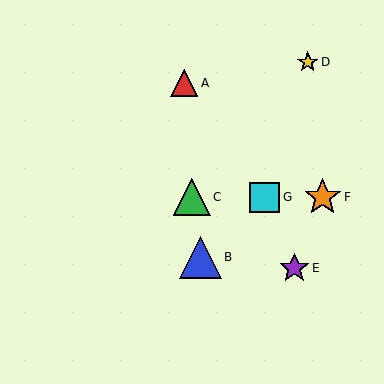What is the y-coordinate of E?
Object E is at y≈268.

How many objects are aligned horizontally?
3 objects (C, F, G) are aligned horizontally.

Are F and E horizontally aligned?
No, F is at y≈197 and E is at y≈268.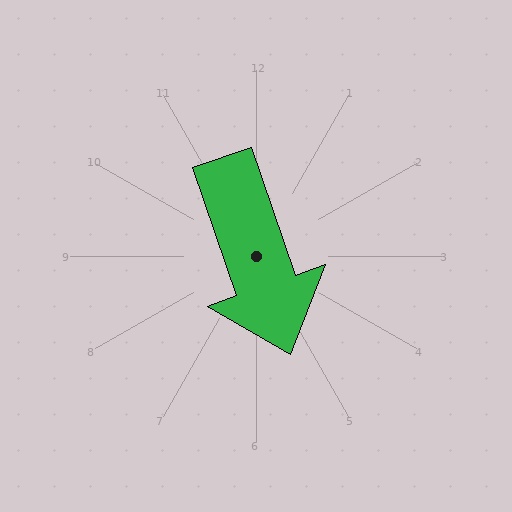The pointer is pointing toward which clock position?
Roughly 5 o'clock.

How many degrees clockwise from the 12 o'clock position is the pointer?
Approximately 161 degrees.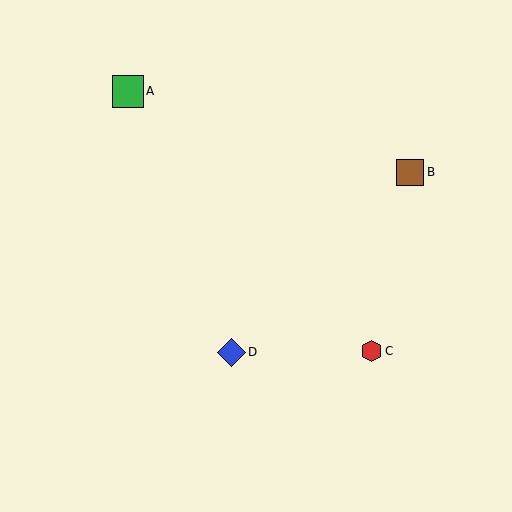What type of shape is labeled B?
Shape B is a brown square.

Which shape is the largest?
The green square (labeled A) is the largest.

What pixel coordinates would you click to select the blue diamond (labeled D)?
Click at (231, 352) to select the blue diamond D.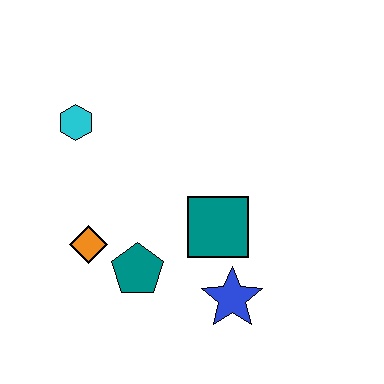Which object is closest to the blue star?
The teal square is closest to the blue star.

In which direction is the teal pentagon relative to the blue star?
The teal pentagon is to the left of the blue star.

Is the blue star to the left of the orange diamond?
No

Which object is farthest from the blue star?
The cyan hexagon is farthest from the blue star.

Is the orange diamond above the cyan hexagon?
No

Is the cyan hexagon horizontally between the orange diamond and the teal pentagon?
No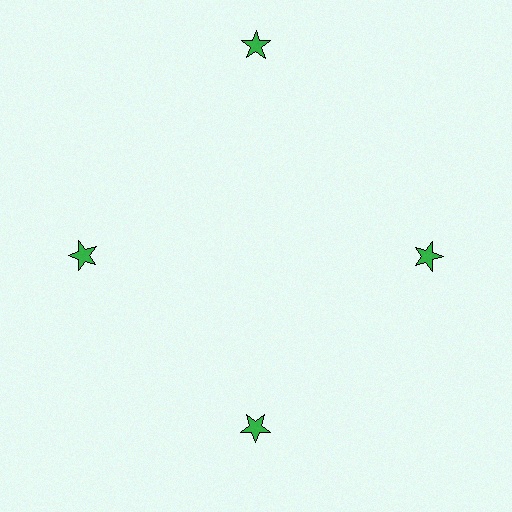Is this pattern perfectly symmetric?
No. The 4 green stars are arranged in a ring, but one element near the 12 o'clock position is pushed outward from the center, breaking the 4-fold rotational symmetry.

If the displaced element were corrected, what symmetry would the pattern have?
It would have 4-fold rotational symmetry — the pattern would map onto itself every 90 degrees.